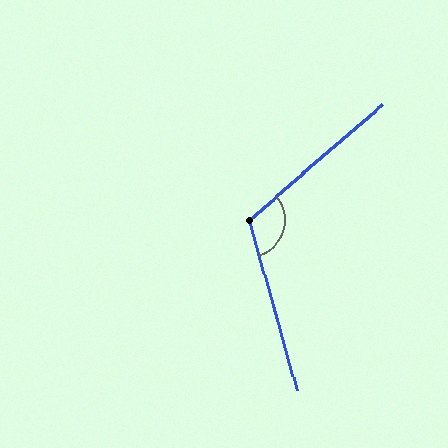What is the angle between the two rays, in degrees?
Approximately 115 degrees.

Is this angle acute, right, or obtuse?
It is obtuse.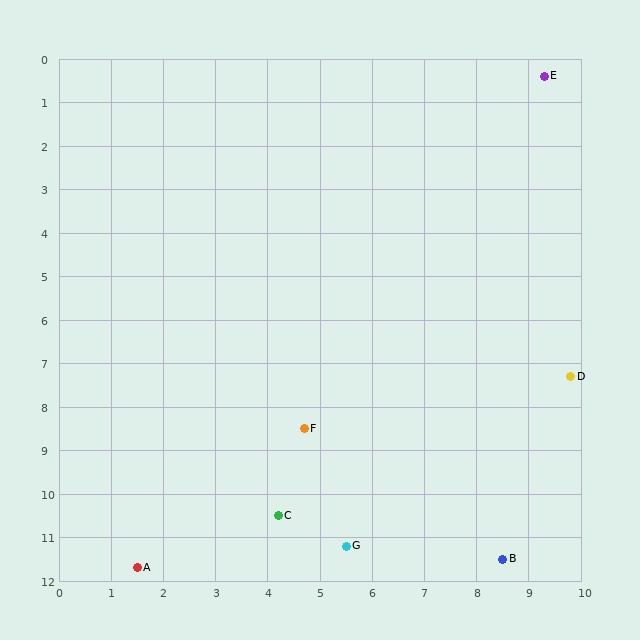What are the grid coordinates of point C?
Point C is at approximately (4.2, 10.5).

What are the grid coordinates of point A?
Point A is at approximately (1.5, 11.7).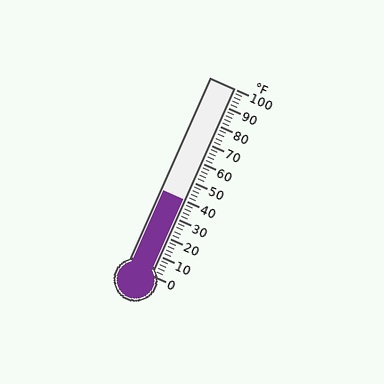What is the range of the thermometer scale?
The thermometer scale ranges from 0°F to 100°F.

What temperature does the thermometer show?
The thermometer shows approximately 40°F.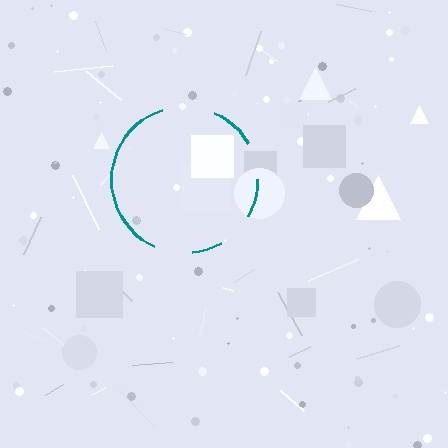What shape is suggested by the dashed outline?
The dashed outline suggests a circle.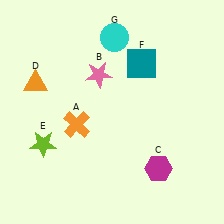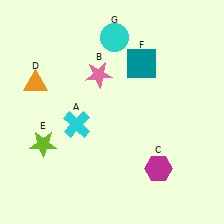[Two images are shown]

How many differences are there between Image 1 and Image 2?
There is 1 difference between the two images.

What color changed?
The cross (A) changed from orange in Image 1 to cyan in Image 2.